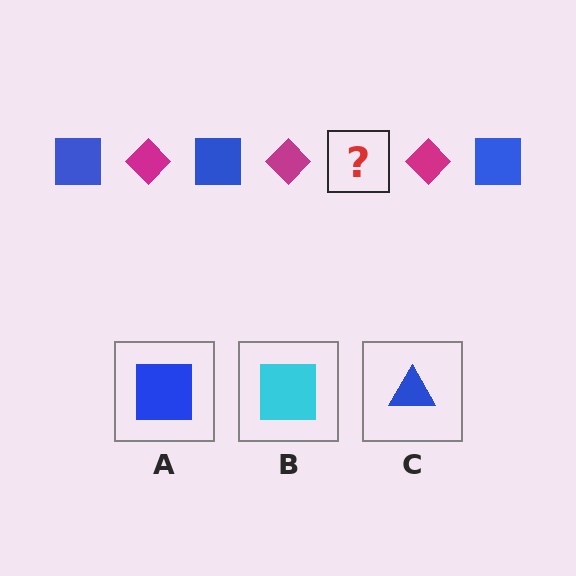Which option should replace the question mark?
Option A.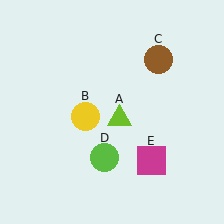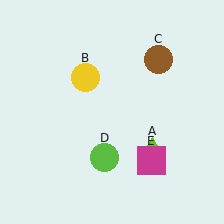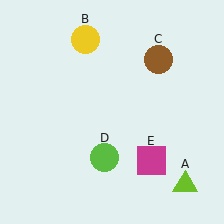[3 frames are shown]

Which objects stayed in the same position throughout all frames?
Brown circle (object C) and lime circle (object D) and magenta square (object E) remained stationary.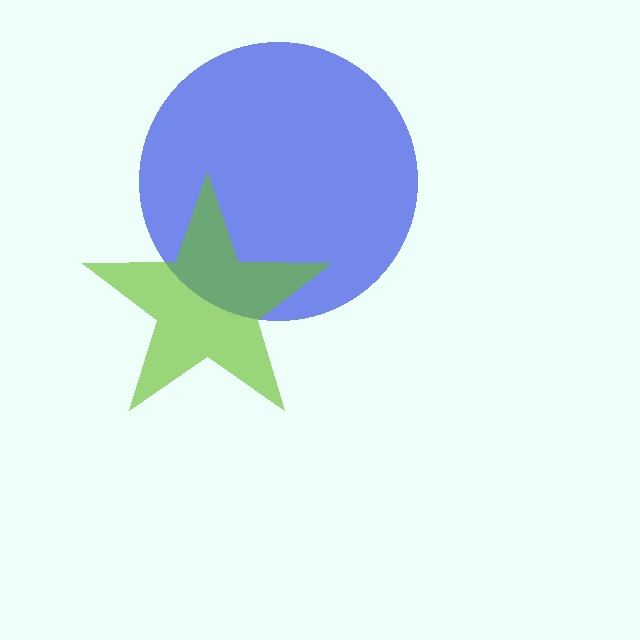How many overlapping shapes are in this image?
There are 2 overlapping shapes in the image.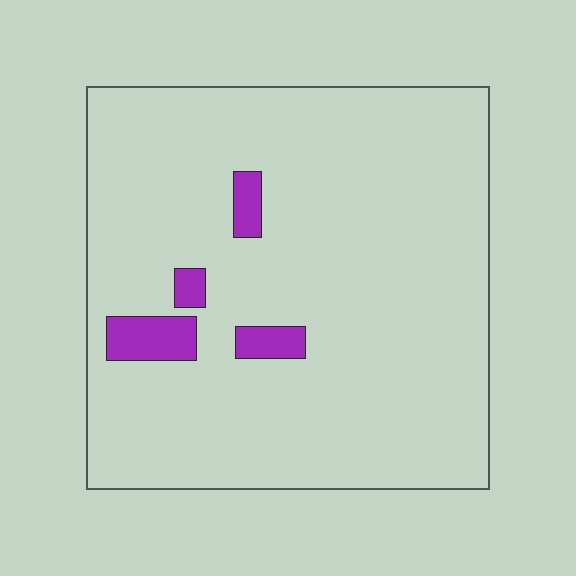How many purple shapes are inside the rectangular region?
4.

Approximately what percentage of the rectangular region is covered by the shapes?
Approximately 5%.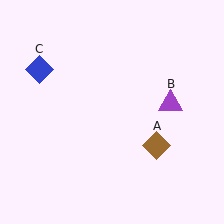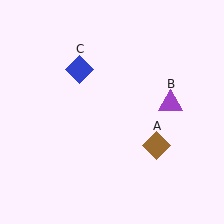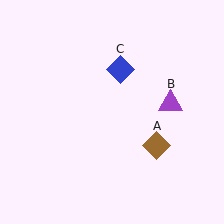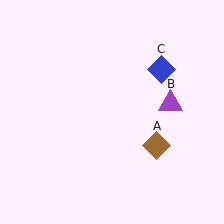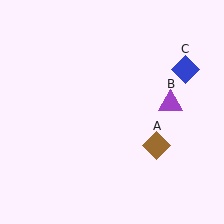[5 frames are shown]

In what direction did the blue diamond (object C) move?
The blue diamond (object C) moved right.